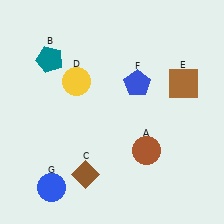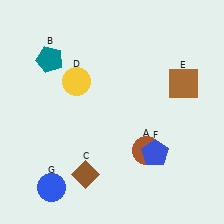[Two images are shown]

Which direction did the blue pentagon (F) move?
The blue pentagon (F) moved down.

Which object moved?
The blue pentagon (F) moved down.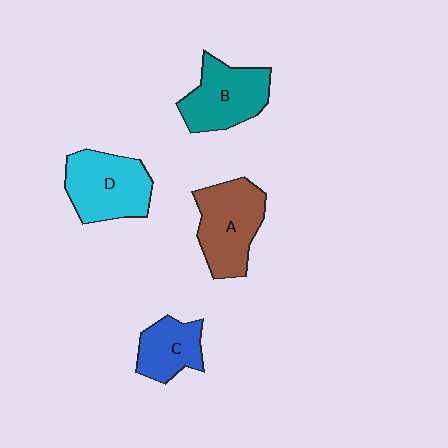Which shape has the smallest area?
Shape C (blue).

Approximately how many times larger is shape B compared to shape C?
Approximately 1.4 times.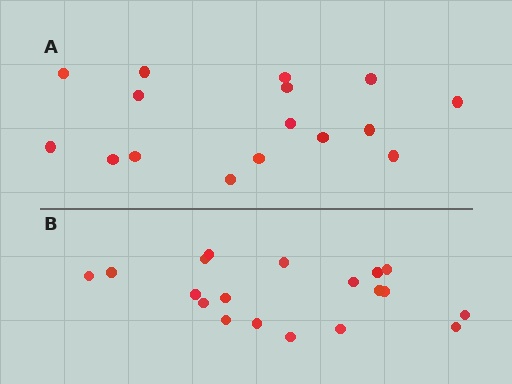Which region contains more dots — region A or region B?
Region B (the bottom region) has more dots.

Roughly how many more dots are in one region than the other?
Region B has just a few more — roughly 2 or 3 more dots than region A.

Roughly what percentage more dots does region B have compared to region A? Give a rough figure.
About 20% more.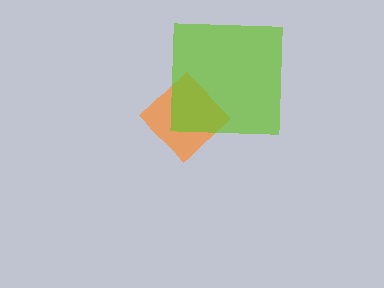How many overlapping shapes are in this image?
There are 2 overlapping shapes in the image.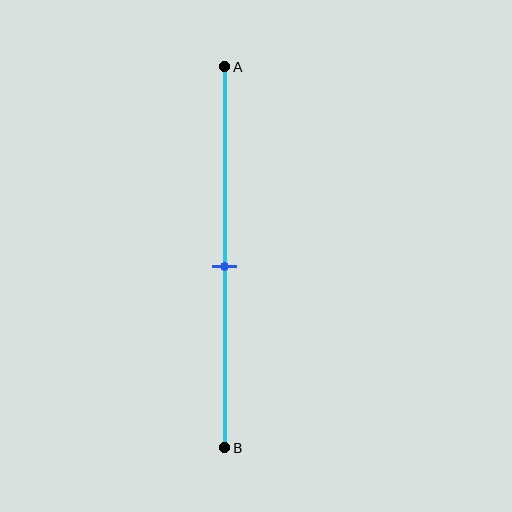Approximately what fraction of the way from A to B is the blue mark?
The blue mark is approximately 50% of the way from A to B.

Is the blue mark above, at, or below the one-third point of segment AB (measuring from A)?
The blue mark is below the one-third point of segment AB.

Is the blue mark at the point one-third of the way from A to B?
No, the mark is at about 50% from A, not at the 33% one-third point.